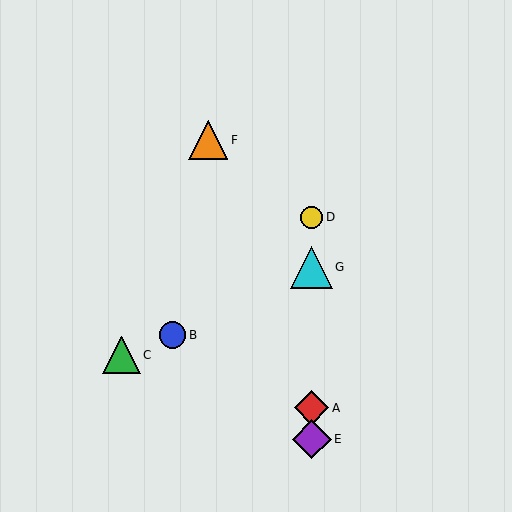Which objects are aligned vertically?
Objects A, D, E, G are aligned vertically.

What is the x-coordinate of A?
Object A is at x≈312.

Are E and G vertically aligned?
Yes, both are at x≈312.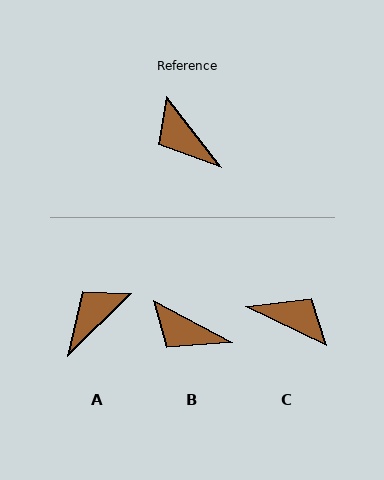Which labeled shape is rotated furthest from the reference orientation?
C, about 153 degrees away.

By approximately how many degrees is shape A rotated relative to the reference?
Approximately 83 degrees clockwise.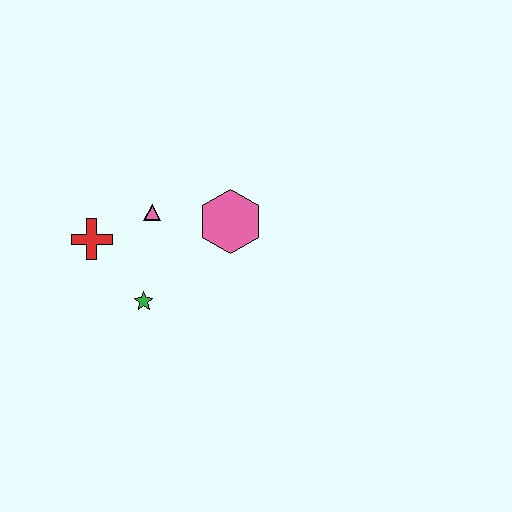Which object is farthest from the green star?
The pink hexagon is farthest from the green star.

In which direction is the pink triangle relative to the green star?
The pink triangle is above the green star.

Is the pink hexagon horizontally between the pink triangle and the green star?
No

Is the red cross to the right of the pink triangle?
No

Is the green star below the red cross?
Yes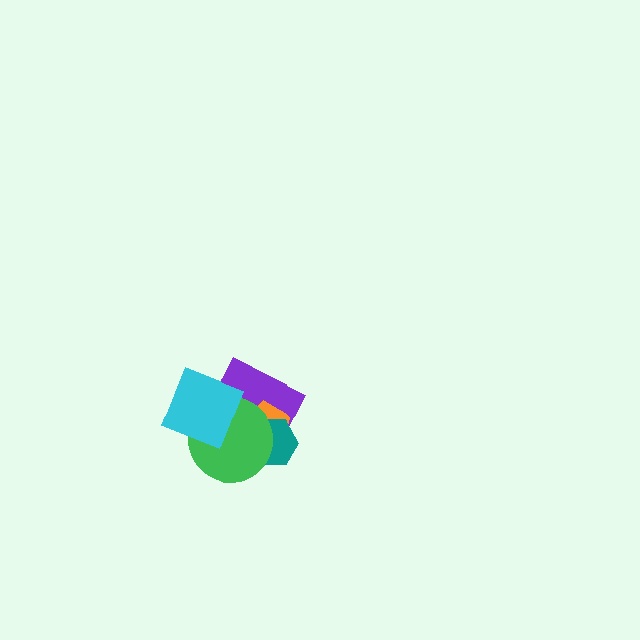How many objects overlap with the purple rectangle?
4 objects overlap with the purple rectangle.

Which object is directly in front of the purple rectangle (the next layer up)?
The orange pentagon is directly in front of the purple rectangle.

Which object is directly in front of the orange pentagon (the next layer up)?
The teal hexagon is directly in front of the orange pentagon.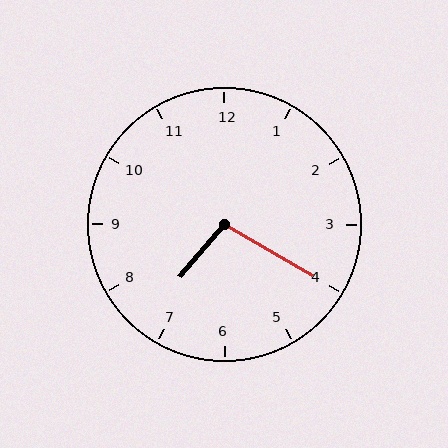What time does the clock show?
7:20.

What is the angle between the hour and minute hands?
Approximately 100 degrees.